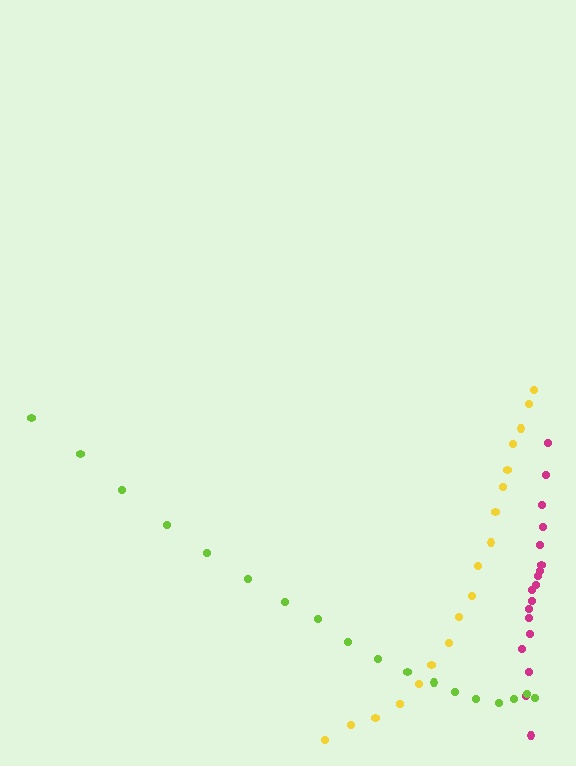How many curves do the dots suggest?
There are 3 distinct paths.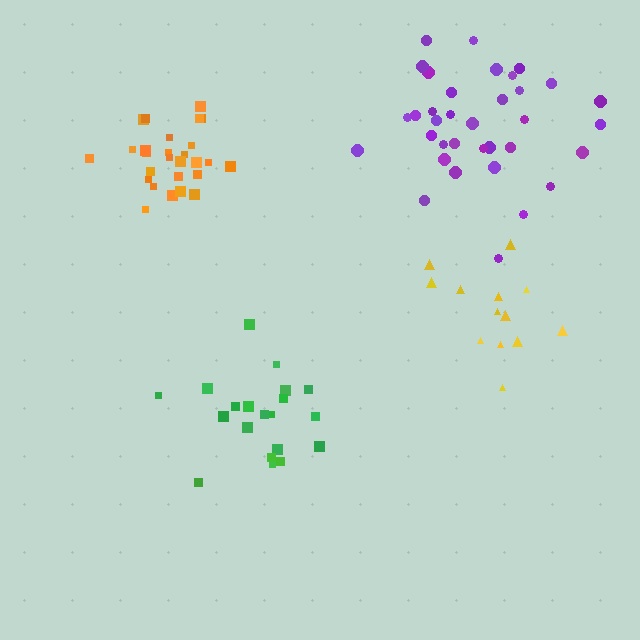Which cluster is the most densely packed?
Orange.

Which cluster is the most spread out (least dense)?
Yellow.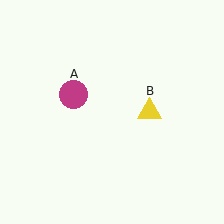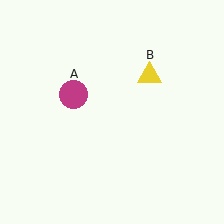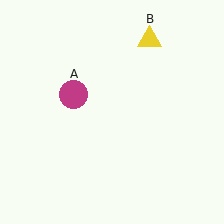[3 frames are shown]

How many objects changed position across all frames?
1 object changed position: yellow triangle (object B).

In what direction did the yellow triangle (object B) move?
The yellow triangle (object B) moved up.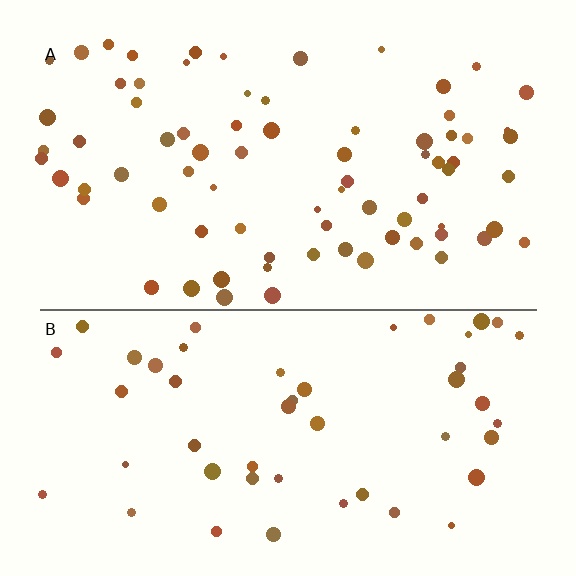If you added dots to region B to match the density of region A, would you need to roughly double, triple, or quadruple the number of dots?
Approximately double.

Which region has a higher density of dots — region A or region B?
A (the top).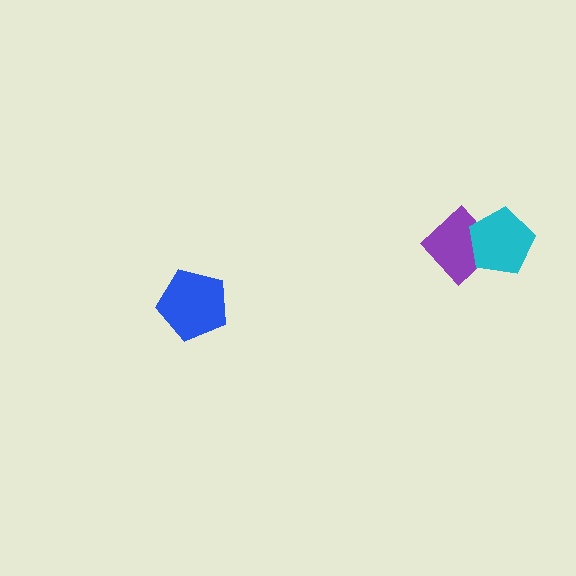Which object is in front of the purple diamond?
The cyan pentagon is in front of the purple diamond.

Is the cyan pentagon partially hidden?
No, no other shape covers it.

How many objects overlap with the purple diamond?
1 object overlaps with the purple diamond.